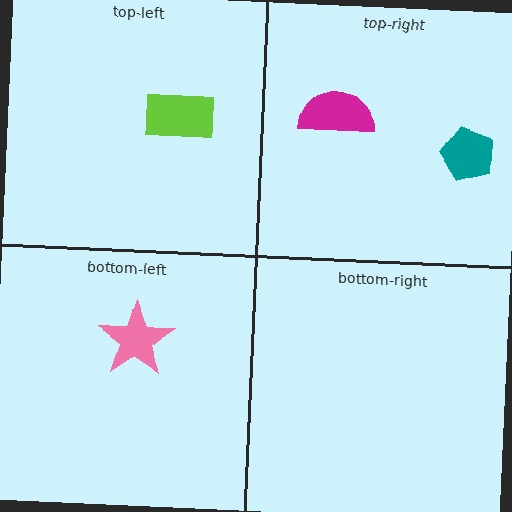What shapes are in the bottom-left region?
The pink star.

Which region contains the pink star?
The bottom-left region.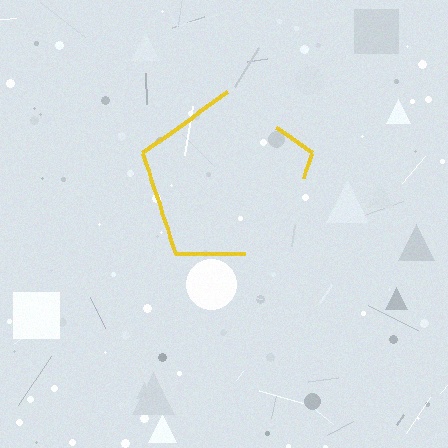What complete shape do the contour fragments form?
The contour fragments form a pentagon.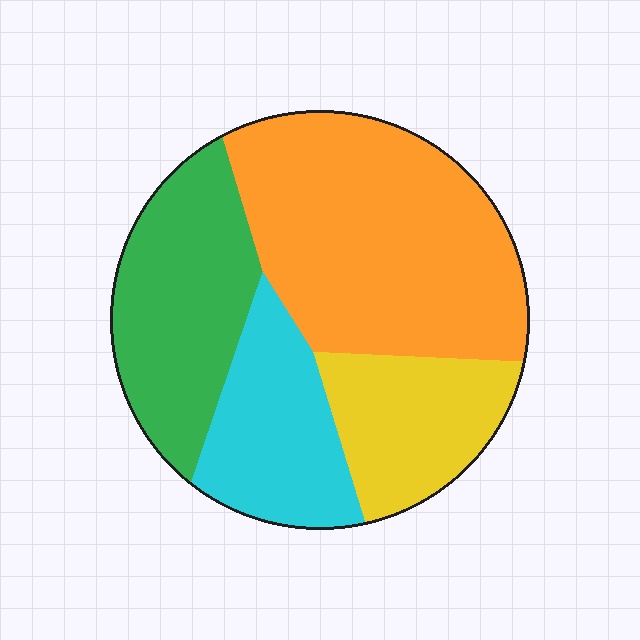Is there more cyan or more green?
Green.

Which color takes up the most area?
Orange, at roughly 40%.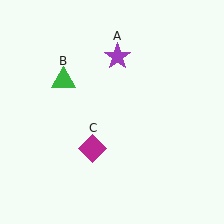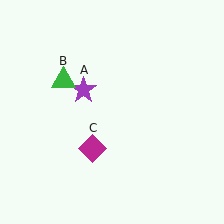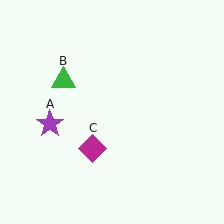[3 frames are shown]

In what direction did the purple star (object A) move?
The purple star (object A) moved down and to the left.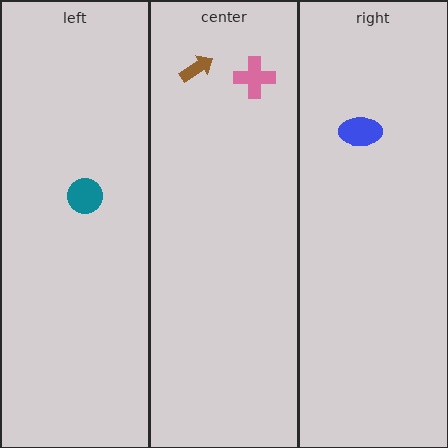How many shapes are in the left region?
1.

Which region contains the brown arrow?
The center region.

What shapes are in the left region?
The teal circle.